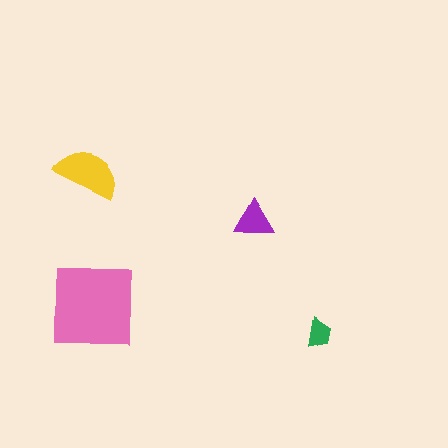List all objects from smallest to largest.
The green trapezoid, the purple triangle, the yellow semicircle, the pink square.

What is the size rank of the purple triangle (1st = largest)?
3rd.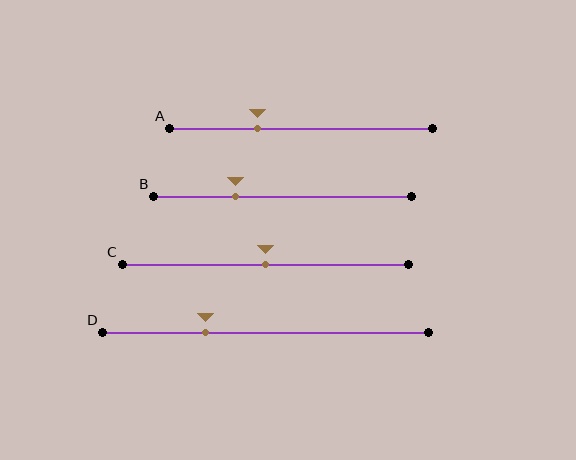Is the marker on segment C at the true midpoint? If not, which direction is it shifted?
Yes, the marker on segment C is at the true midpoint.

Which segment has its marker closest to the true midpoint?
Segment C has its marker closest to the true midpoint.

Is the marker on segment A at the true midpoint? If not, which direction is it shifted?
No, the marker on segment A is shifted to the left by about 16% of the segment length.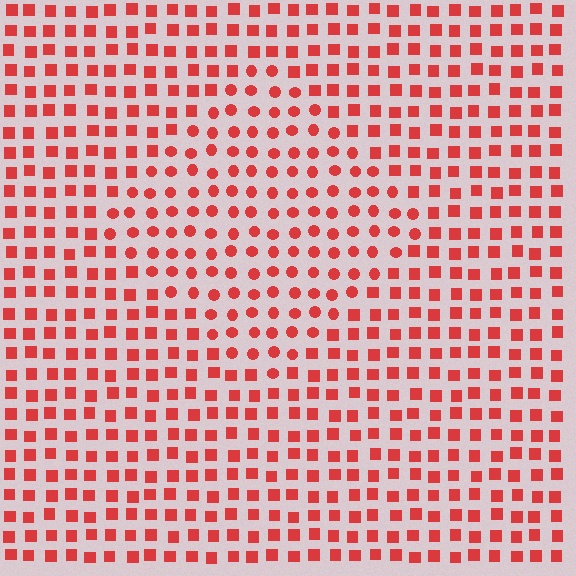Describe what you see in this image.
The image is filled with small red elements arranged in a uniform grid. A diamond-shaped region contains circles, while the surrounding area contains squares. The boundary is defined purely by the change in element shape.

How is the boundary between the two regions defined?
The boundary is defined by a change in element shape: circles inside vs. squares outside. All elements share the same color and spacing.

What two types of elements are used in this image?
The image uses circles inside the diamond region and squares outside it.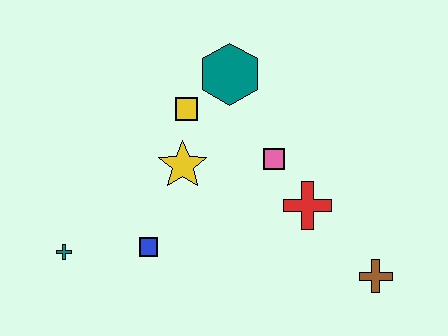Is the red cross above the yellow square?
No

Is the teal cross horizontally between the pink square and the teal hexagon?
No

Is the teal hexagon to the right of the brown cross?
No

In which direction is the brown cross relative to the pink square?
The brown cross is below the pink square.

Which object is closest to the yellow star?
The yellow square is closest to the yellow star.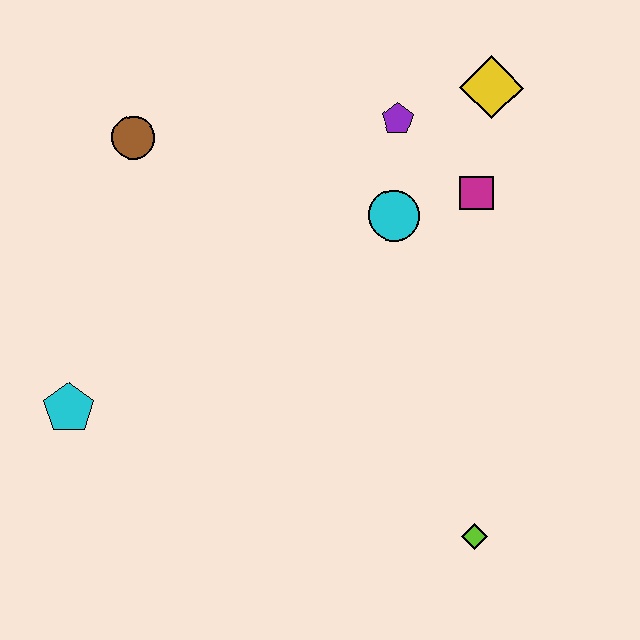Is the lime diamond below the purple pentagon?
Yes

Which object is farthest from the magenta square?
The cyan pentagon is farthest from the magenta square.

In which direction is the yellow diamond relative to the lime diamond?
The yellow diamond is above the lime diamond.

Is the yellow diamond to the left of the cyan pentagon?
No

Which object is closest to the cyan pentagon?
The brown circle is closest to the cyan pentagon.